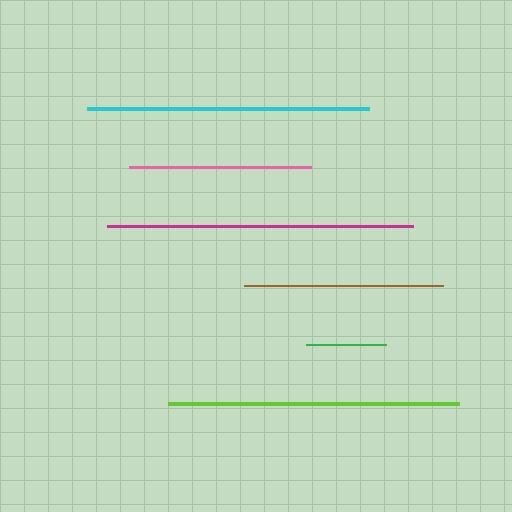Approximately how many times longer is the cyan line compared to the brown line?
The cyan line is approximately 1.4 times the length of the brown line.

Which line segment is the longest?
The magenta line is the longest at approximately 306 pixels.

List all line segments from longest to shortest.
From longest to shortest: magenta, lime, cyan, brown, pink, green.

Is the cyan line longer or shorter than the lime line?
The lime line is longer than the cyan line.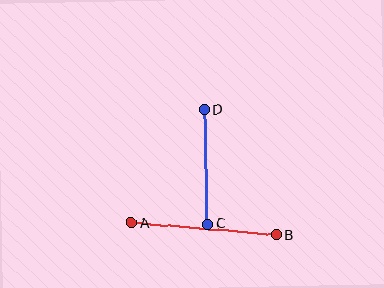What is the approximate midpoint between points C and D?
The midpoint is at approximately (206, 167) pixels.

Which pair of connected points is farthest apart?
Points A and B are farthest apart.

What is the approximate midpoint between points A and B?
The midpoint is at approximately (204, 229) pixels.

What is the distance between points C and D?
The distance is approximately 115 pixels.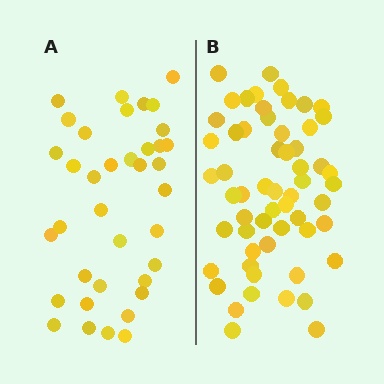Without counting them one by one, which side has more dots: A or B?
Region B (the right region) has more dots.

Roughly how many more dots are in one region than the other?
Region B has approximately 20 more dots than region A.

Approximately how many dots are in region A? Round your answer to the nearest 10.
About 40 dots. (The exact count is 37, which rounds to 40.)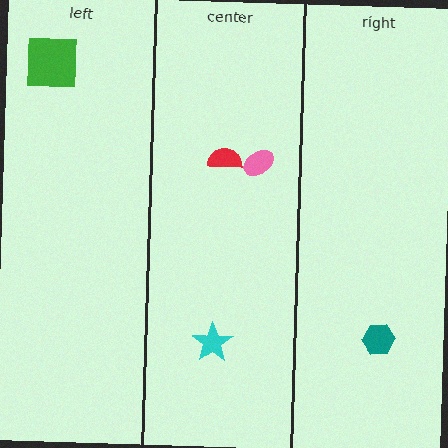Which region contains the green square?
The left region.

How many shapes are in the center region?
3.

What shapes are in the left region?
The green square.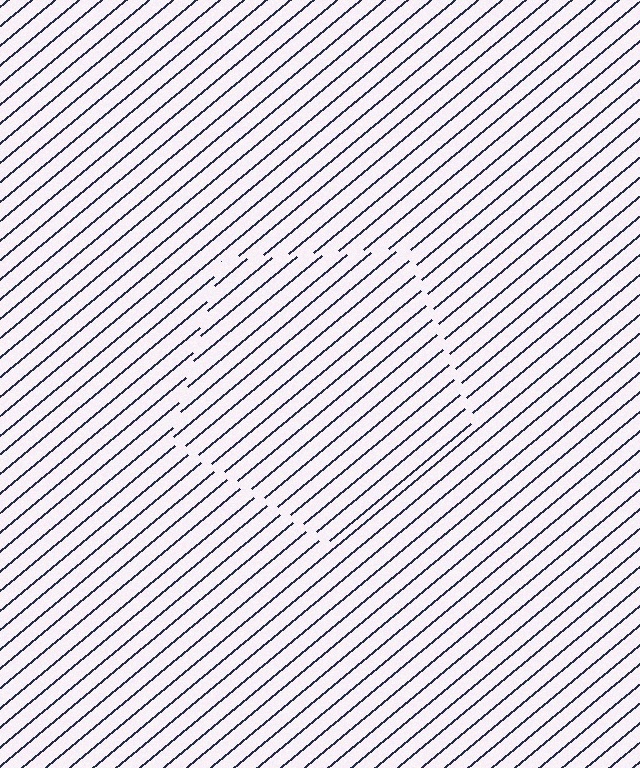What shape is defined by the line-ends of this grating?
An illusory pentagon. The interior of the shape contains the same grating, shifted by half a period — the contour is defined by the phase discontinuity where line-ends from the inner and outer gratings abut.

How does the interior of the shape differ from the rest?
The interior of the shape contains the same grating, shifted by half a period — the contour is defined by the phase discontinuity where line-ends from the inner and outer gratings abut.